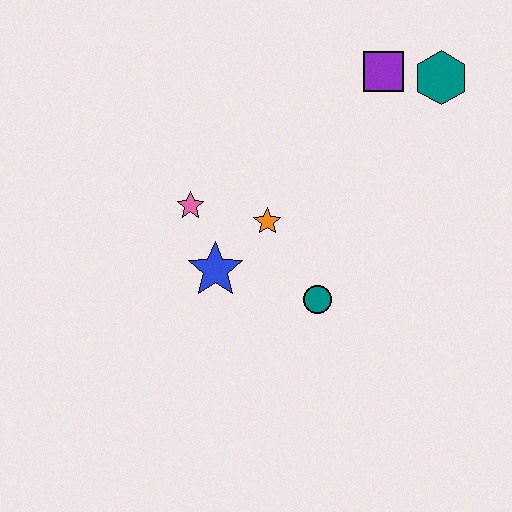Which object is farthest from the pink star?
The teal hexagon is farthest from the pink star.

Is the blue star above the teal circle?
Yes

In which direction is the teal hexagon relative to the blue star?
The teal hexagon is to the right of the blue star.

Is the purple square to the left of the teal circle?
No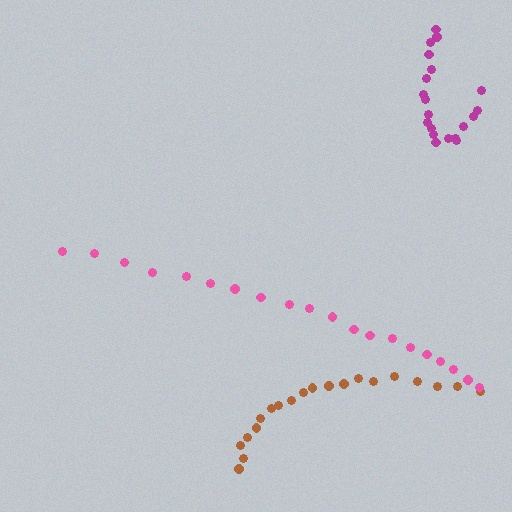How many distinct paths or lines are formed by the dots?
There are 3 distinct paths.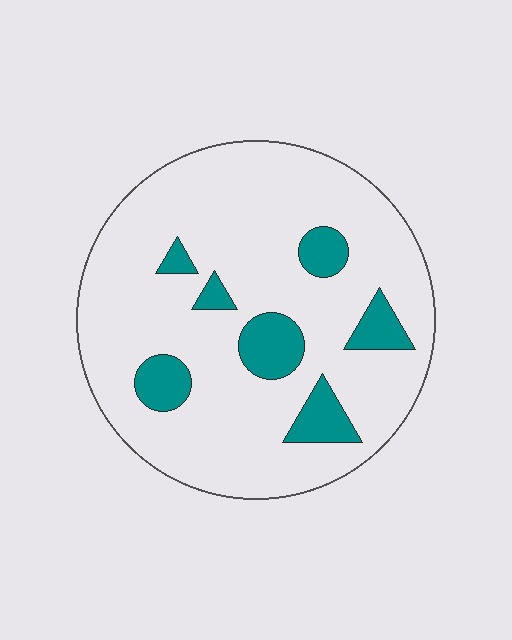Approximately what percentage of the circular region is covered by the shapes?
Approximately 15%.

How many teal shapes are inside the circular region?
7.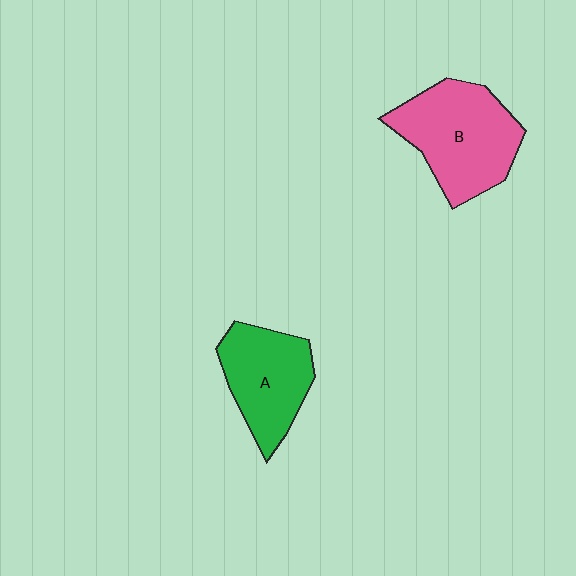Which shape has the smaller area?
Shape A (green).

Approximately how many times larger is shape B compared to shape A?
Approximately 1.3 times.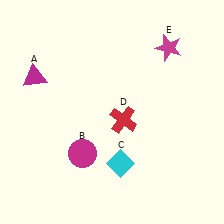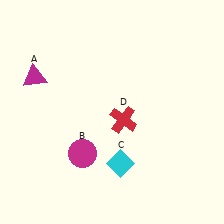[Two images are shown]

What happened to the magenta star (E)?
The magenta star (E) was removed in Image 2. It was in the top-right area of Image 1.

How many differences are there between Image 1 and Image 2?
There is 1 difference between the two images.